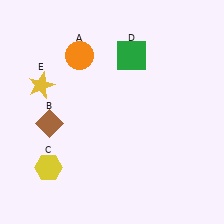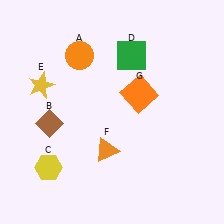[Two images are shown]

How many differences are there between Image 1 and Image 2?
There are 2 differences between the two images.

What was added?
An orange triangle (F), an orange square (G) were added in Image 2.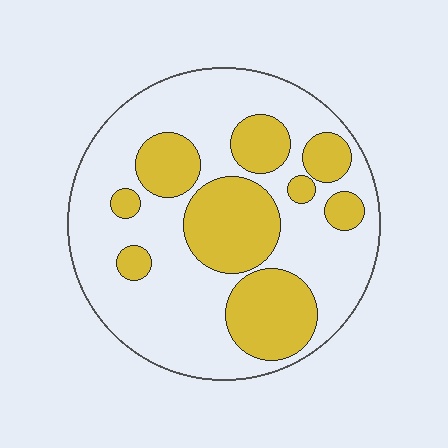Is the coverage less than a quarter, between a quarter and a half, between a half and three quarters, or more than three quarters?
Between a quarter and a half.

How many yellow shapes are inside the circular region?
9.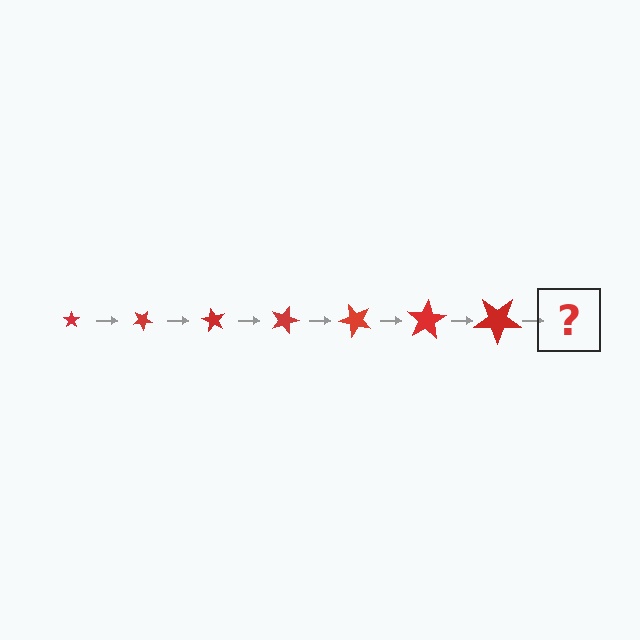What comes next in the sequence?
The next element should be a star, larger than the previous one and rotated 210 degrees from the start.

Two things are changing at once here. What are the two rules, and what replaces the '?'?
The two rules are that the star grows larger each step and it rotates 30 degrees each step. The '?' should be a star, larger than the previous one and rotated 210 degrees from the start.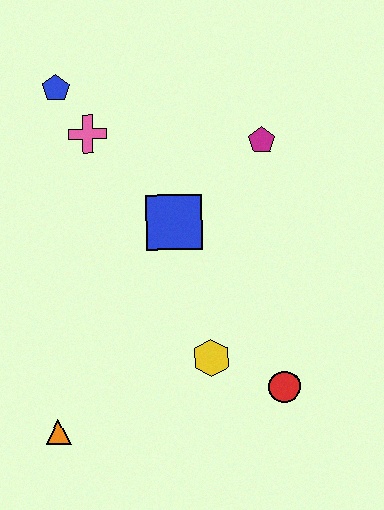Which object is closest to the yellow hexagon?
The red circle is closest to the yellow hexagon.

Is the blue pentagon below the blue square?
No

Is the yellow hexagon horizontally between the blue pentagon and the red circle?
Yes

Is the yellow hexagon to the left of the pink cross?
No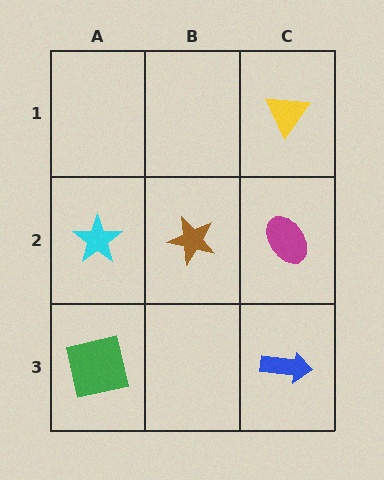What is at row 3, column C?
A blue arrow.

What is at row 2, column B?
A brown star.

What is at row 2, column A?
A cyan star.